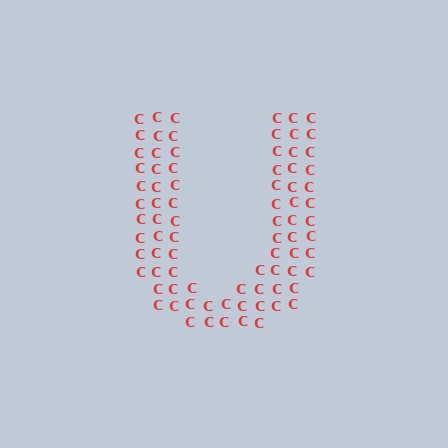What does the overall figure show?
The overall figure shows the letter U.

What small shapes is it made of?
It is made of small letter C's.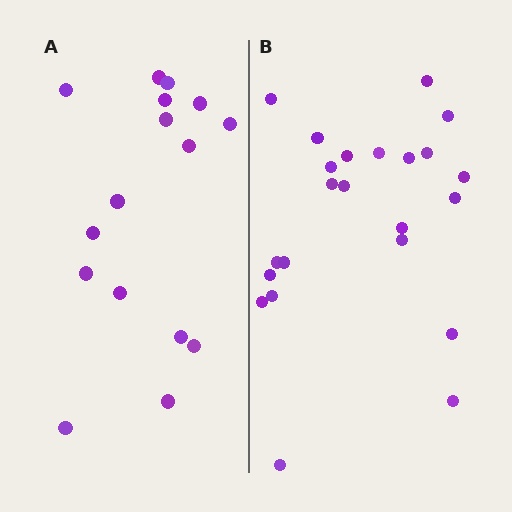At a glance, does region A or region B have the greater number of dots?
Region B (the right region) has more dots.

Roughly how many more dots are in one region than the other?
Region B has roughly 8 or so more dots than region A.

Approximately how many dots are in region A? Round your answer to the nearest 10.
About 20 dots. (The exact count is 16, which rounds to 20.)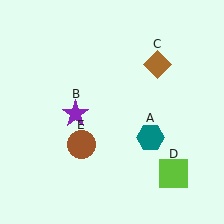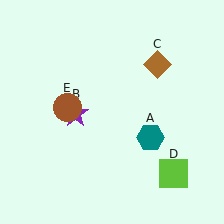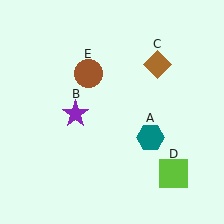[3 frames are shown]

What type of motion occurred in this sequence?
The brown circle (object E) rotated clockwise around the center of the scene.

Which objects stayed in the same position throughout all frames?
Teal hexagon (object A) and purple star (object B) and brown diamond (object C) and lime square (object D) remained stationary.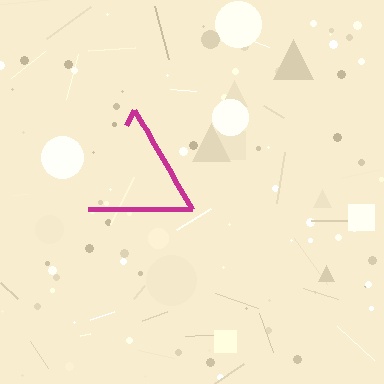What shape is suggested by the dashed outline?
The dashed outline suggests a triangle.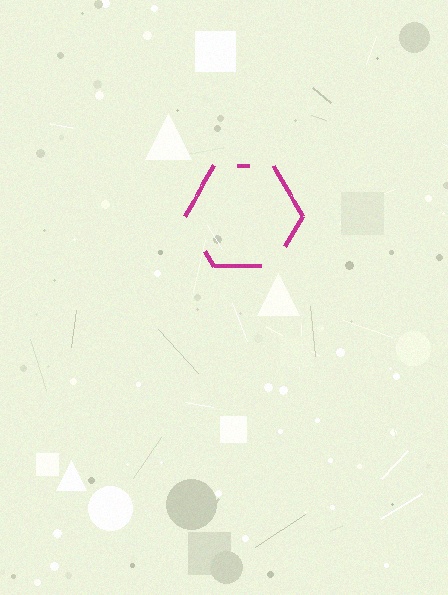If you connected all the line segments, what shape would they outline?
They would outline a hexagon.